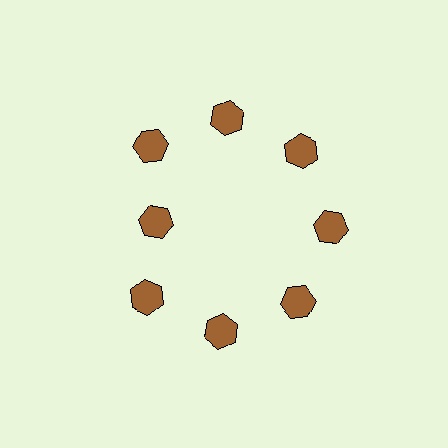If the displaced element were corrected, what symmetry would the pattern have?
It would have 8-fold rotational symmetry — the pattern would map onto itself every 45 degrees.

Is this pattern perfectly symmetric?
No. The 8 brown hexagons are arranged in a ring, but one element near the 9 o'clock position is pulled inward toward the center, breaking the 8-fold rotational symmetry.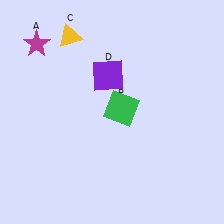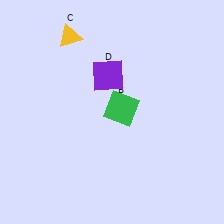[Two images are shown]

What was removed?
The magenta star (A) was removed in Image 2.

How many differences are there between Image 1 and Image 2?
There is 1 difference between the two images.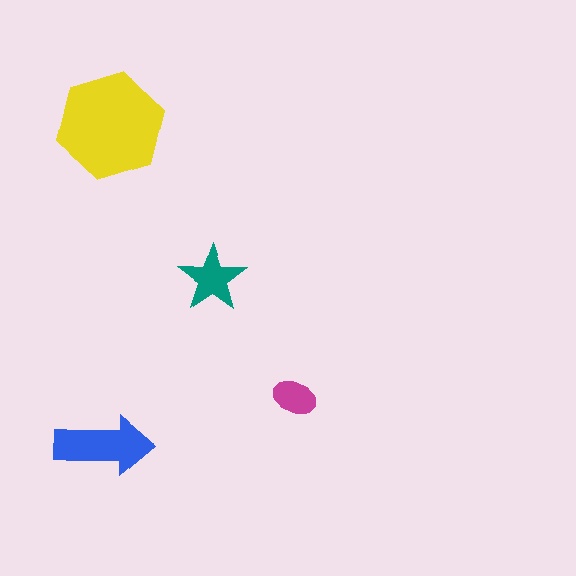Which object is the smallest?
The magenta ellipse.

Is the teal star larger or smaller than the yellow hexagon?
Smaller.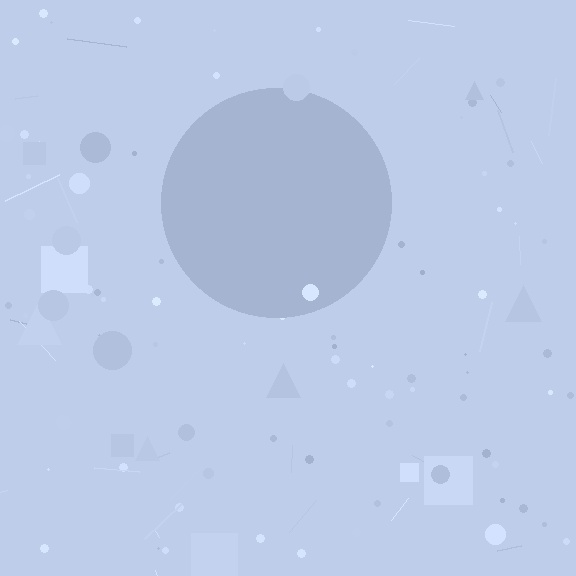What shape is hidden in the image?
A circle is hidden in the image.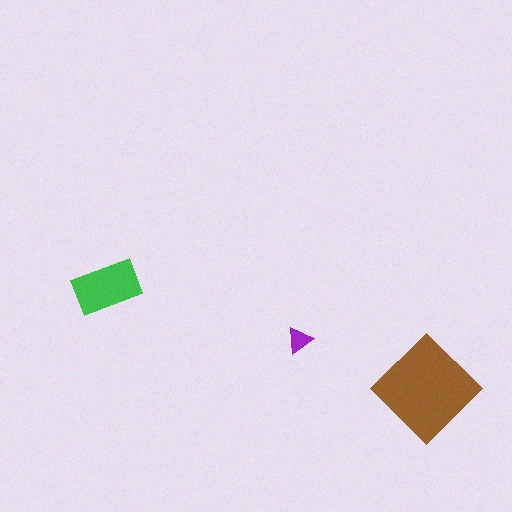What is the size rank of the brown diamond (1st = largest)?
1st.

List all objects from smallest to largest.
The purple triangle, the green rectangle, the brown diamond.